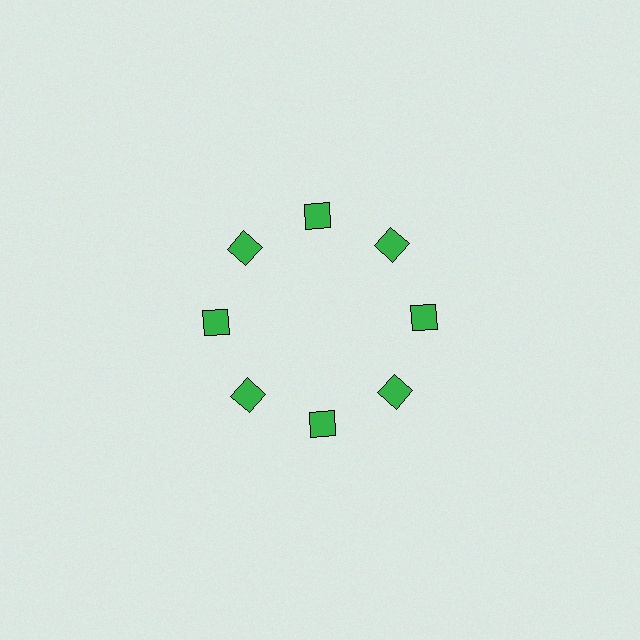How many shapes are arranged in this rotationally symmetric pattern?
There are 8 shapes, arranged in 8 groups of 1.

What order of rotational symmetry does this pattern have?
This pattern has 8-fold rotational symmetry.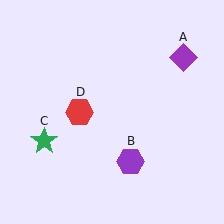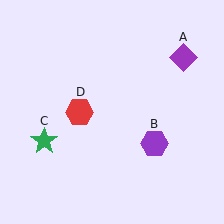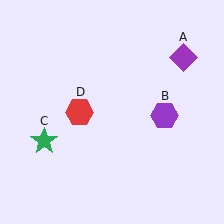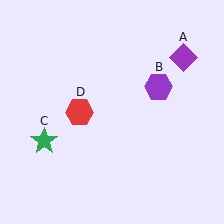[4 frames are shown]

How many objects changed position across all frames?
1 object changed position: purple hexagon (object B).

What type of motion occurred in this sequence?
The purple hexagon (object B) rotated counterclockwise around the center of the scene.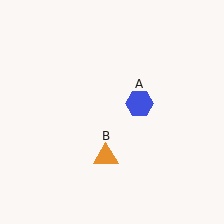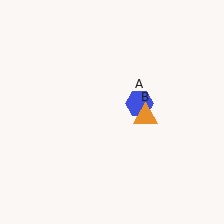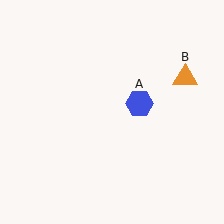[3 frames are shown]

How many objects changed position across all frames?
1 object changed position: orange triangle (object B).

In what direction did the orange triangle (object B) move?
The orange triangle (object B) moved up and to the right.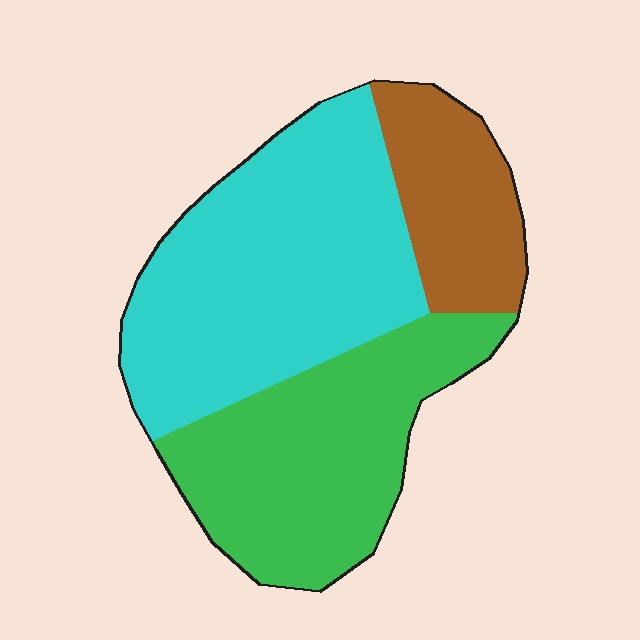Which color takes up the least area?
Brown, at roughly 20%.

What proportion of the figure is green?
Green covers around 35% of the figure.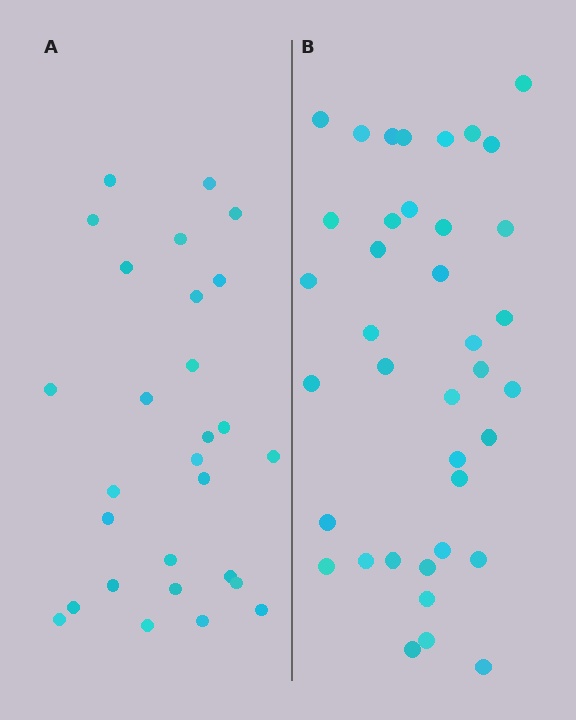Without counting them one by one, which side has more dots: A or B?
Region B (the right region) has more dots.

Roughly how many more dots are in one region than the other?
Region B has roughly 10 or so more dots than region A.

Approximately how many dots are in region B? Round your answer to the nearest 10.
About 40 dots. (The exact count is 38, which rounds to 40.)